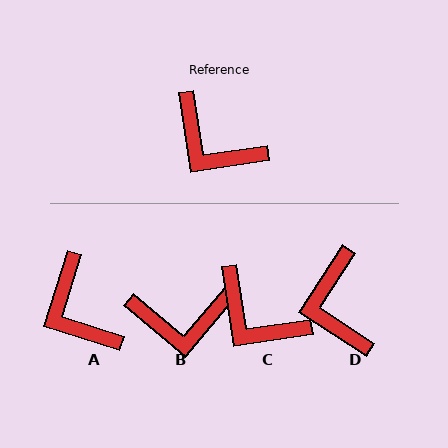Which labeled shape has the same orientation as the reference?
C.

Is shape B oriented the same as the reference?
No, it is off by about 41 degrees.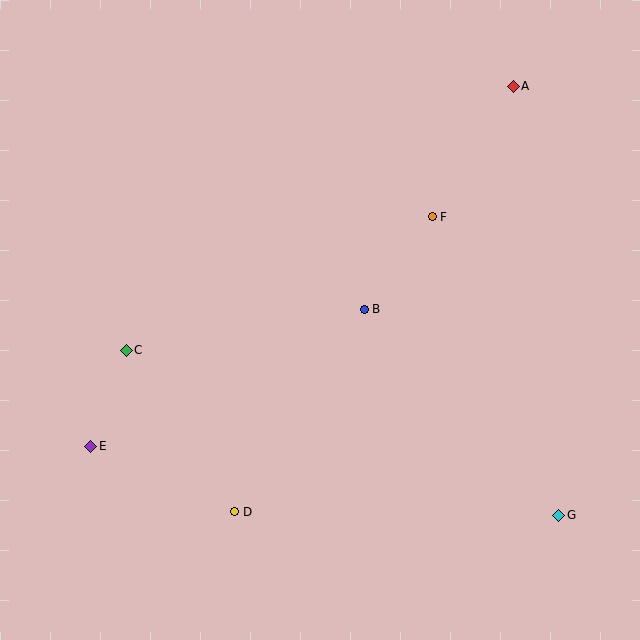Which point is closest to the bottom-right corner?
Point G is closest to the bottom-right corner.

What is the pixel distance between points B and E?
The distance between B and E is 306 pixels.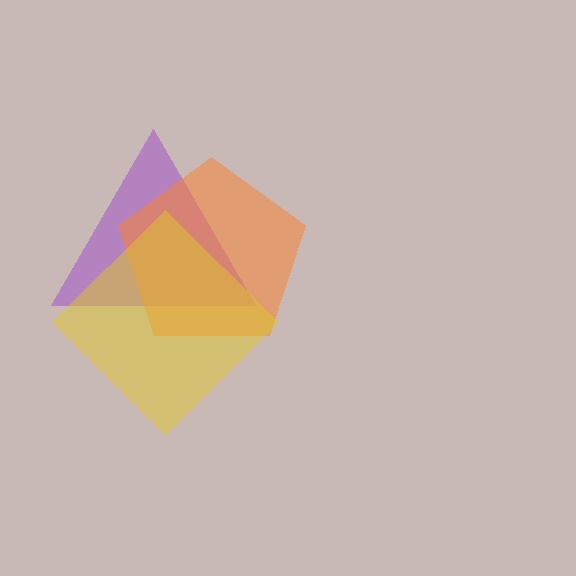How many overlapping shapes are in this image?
There are 3 overlapping shapes in the image.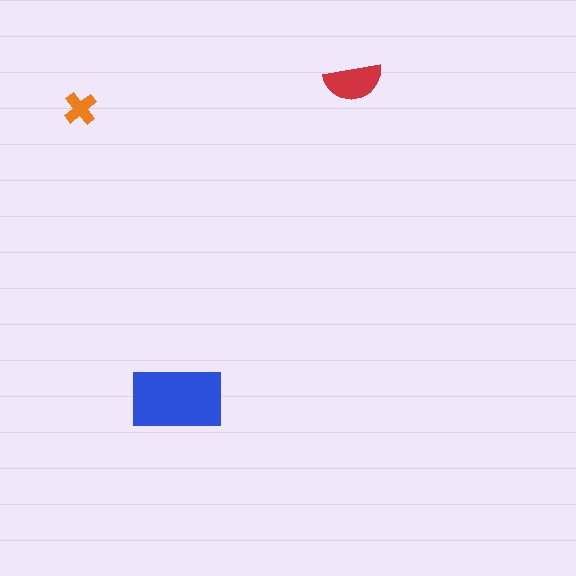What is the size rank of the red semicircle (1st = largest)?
2nd.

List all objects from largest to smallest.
The blue rectangle, the red semicircle, the orange cross.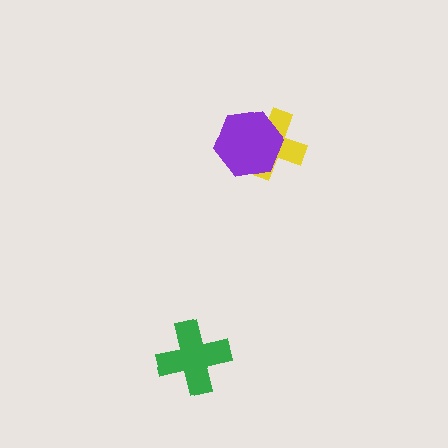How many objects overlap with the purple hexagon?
1 object overlaps with the purple hexagon.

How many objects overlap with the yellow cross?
1 object overlaps with the yellow cross.